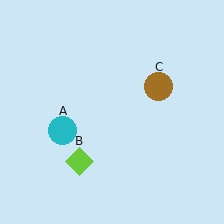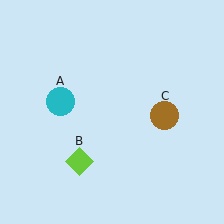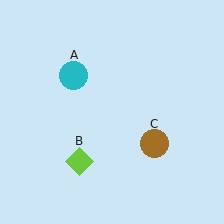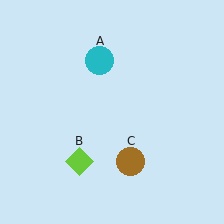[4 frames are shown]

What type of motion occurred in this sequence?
The cyan circle (object A), brown circle (object C) rotated clockwise around the center of the scene.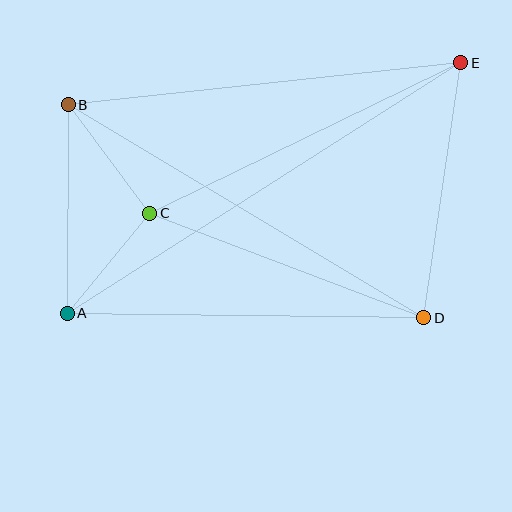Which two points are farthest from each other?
Points A and E are farthest from each other.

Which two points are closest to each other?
Points A and C are closest to each other.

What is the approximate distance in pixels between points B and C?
The distance between B and C is approximately 136 pixels.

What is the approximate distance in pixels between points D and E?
The distance between D and E is approximately 258 pixels.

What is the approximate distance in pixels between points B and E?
The distance between B and E is approximately 395 pixels.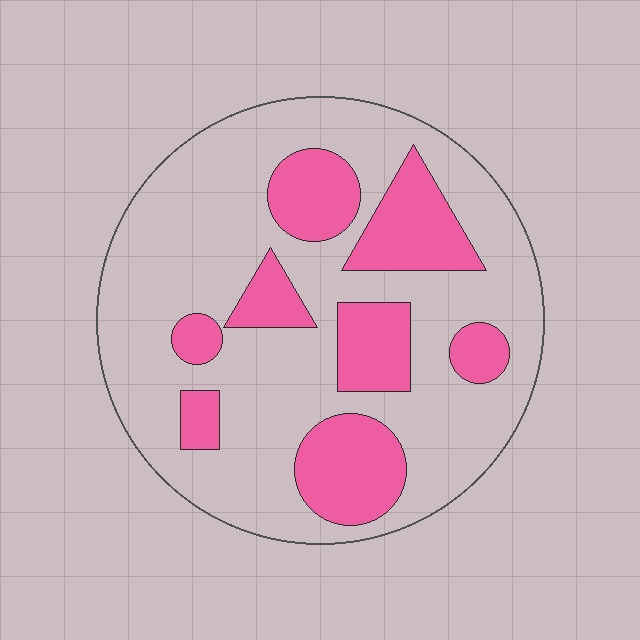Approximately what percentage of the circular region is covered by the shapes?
Approximately 30%.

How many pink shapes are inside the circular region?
8.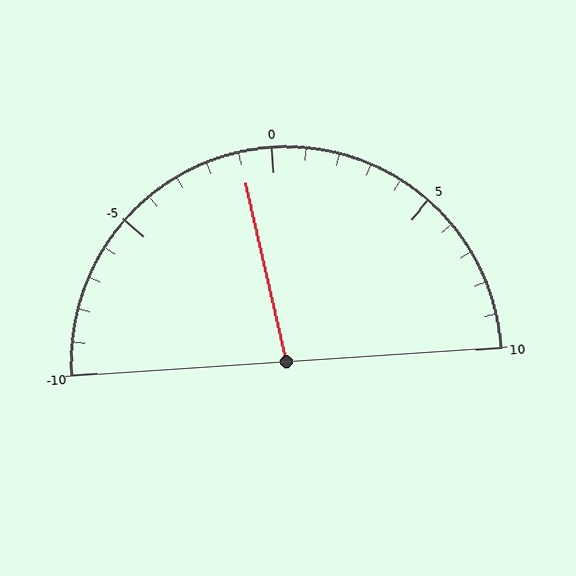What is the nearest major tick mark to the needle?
The nearest major tick mark is 0.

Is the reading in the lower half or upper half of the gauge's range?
The reading is in the lower half of the range (-10 to 10).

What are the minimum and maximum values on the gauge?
The gauge ranges from -10 to 10.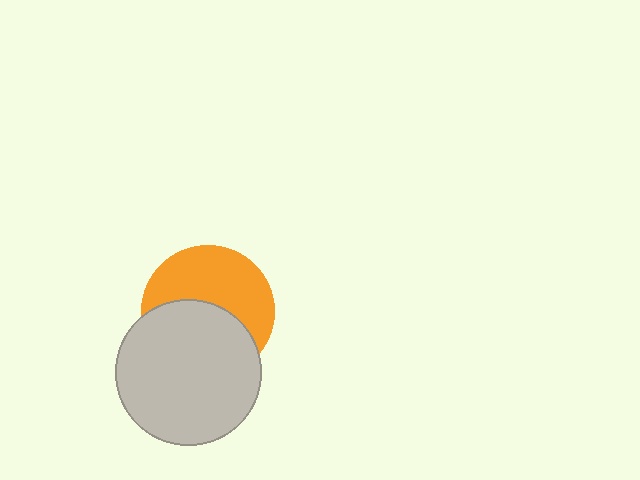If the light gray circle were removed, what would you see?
You would see the complete orange circle.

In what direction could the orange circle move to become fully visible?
The orange circle could move up. That would shift it out from behind the light gray circle entirely.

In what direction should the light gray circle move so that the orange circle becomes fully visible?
The light gray circle should move down. That is the shortest direction to clear the overlap and leave the orange circle fully visible.